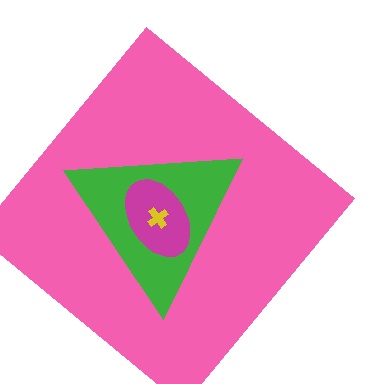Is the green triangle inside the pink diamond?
Yes.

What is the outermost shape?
The pink diamond.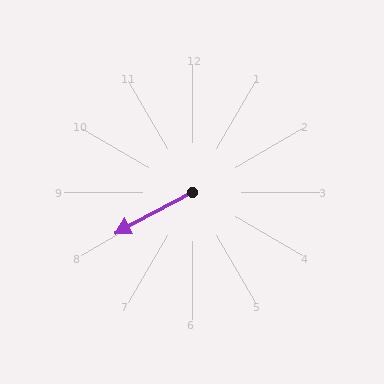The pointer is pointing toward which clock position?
Roughly 8 o'clock.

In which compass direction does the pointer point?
Southwest.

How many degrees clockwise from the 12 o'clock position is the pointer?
Approximately 242 degrees.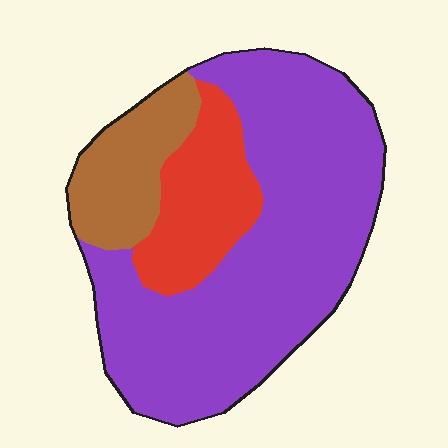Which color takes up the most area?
Purple, at roughly 65%.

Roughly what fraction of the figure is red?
Red covers roughly 20% of the figure.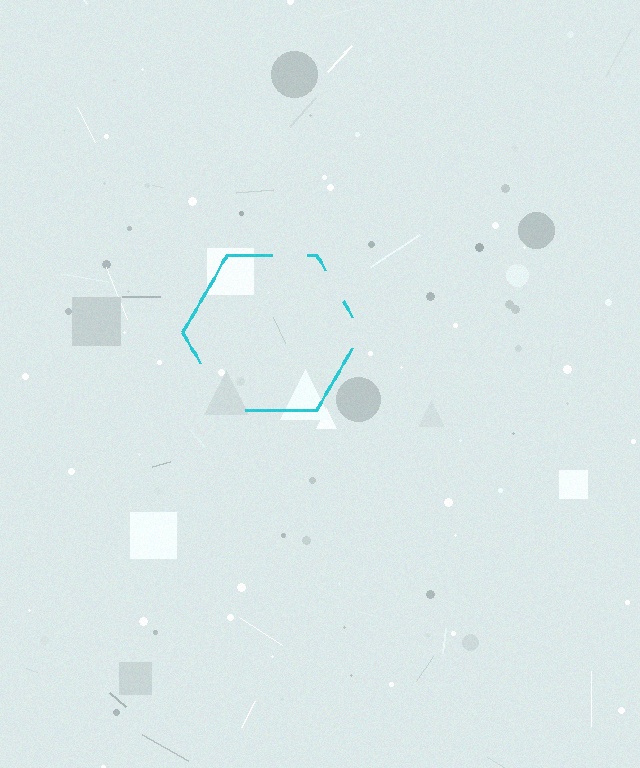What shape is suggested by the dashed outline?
The dashed outline suggests a hexagon.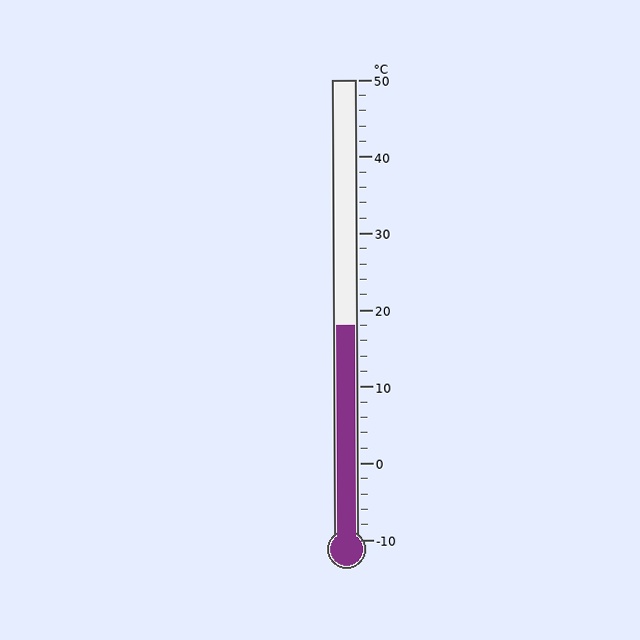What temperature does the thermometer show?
The thermometer shows approximately 18°C.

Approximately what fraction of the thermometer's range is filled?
The thermometer is filled to approximately 45% of its range.